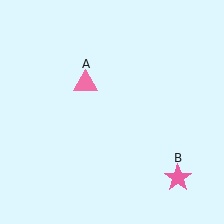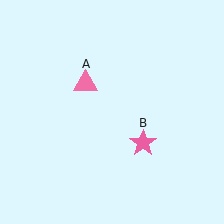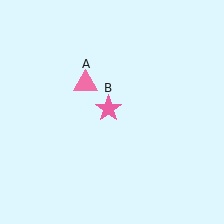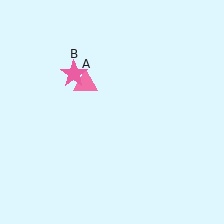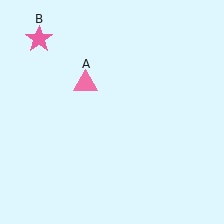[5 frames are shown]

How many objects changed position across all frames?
1 object changed position: pink star (object B).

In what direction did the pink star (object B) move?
The pink star (object B) moved up and to the left.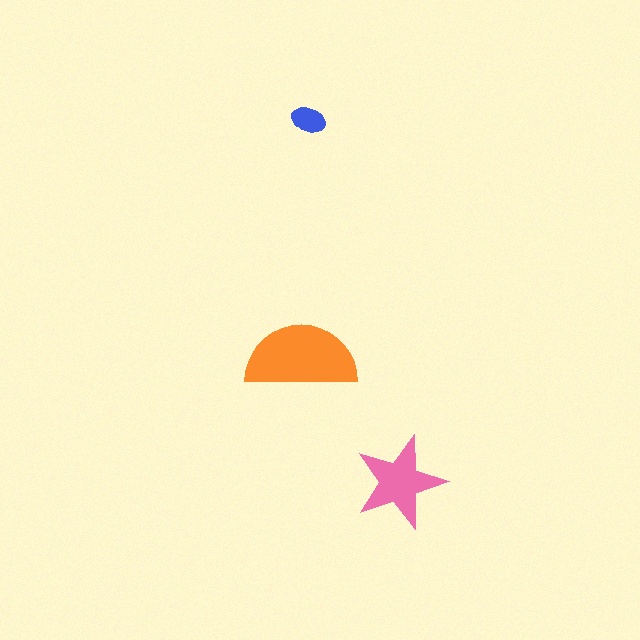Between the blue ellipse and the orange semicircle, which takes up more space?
The orange semicircle.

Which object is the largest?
The orange semicircle.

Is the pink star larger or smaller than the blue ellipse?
Larger.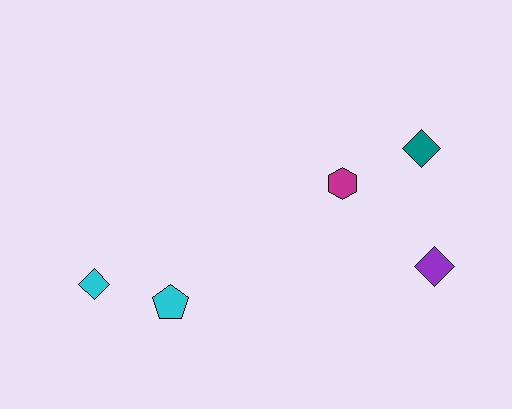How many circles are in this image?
There are no circles.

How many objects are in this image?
There are 5 objects.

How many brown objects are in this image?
There are no brown objects.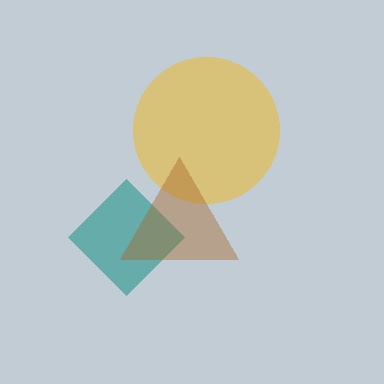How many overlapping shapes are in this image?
There are 3 overlapping shapes in the image.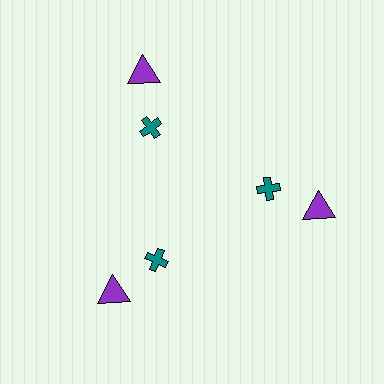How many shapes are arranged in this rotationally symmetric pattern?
There are 6 shapes, arranged in 3 groups of 2.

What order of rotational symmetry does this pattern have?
This pattern has 3-fold rotational symmetry.